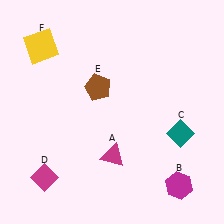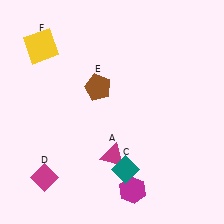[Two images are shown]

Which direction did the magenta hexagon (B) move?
The magenta hexagon (B) moved left.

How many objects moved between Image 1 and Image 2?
2 objects moved between the two images.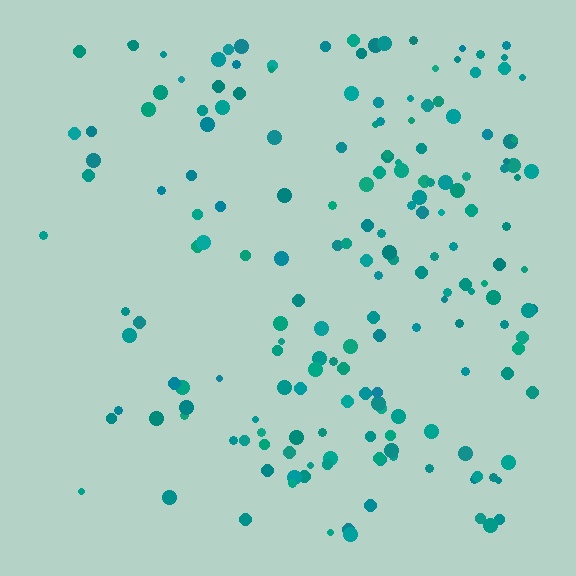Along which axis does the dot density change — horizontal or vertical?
Horizontal.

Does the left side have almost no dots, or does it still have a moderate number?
Still a moderate number, just noticeably fewer than the right.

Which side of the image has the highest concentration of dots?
The right.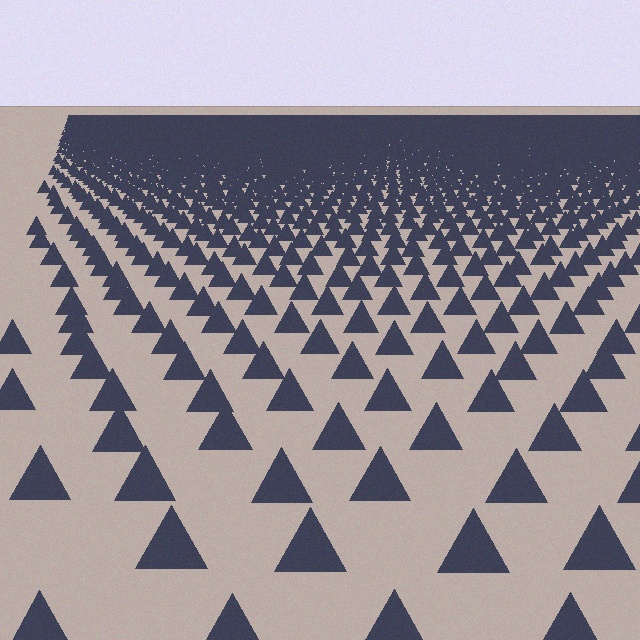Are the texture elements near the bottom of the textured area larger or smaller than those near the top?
Larger. Near the bottom, elements are closer to the viewer and appear at a bigger on-screen size.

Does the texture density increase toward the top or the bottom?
Density increases toward the top.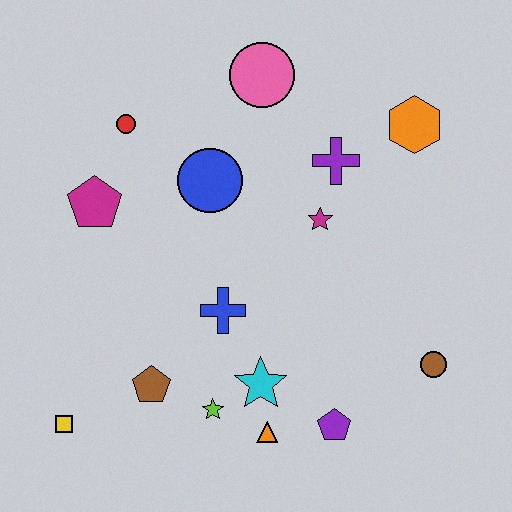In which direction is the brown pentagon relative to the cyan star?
The brown pentagon is to the left of the cyan star.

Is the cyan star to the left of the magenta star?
Yes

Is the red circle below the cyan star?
No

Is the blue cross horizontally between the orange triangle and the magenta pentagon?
Yes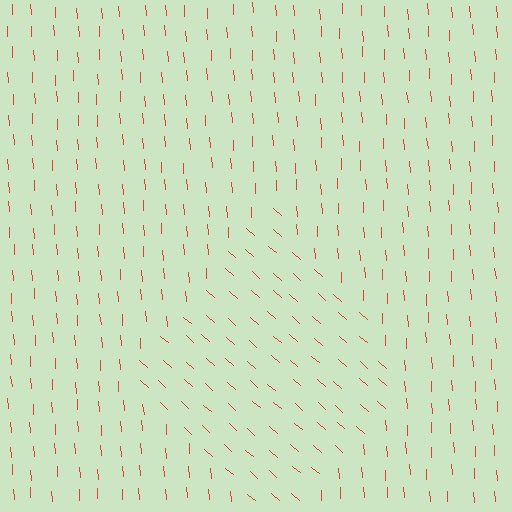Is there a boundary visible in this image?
Yes, there is a texture boundary formed by a change in line orientation.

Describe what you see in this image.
The image is filled with small red line segments. A diamond region in the image has lines oriented differently from the surrounding lines, creating a visible texture boundary.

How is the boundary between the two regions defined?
The boundary is defined purely by a change in line orientation (approximately 45 degrees difference). All lines are the same color and thickness.